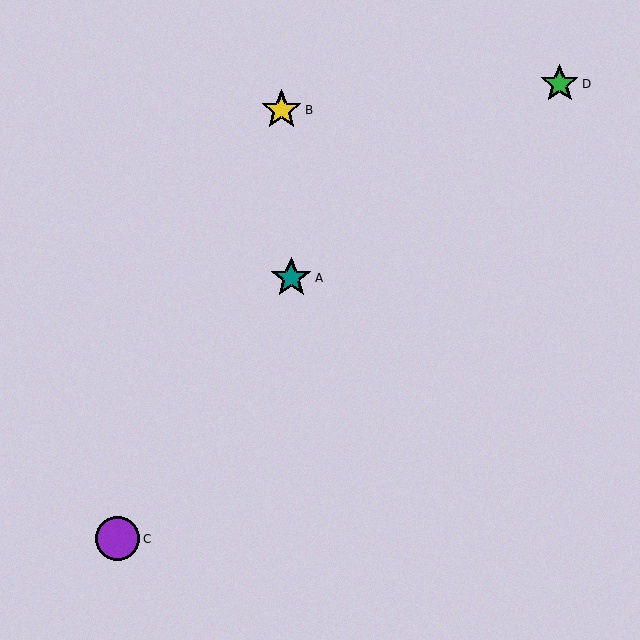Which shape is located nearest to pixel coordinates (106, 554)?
The purple circle (labeled C) at (118, 539) is nearest to that location.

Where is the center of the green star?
The center of the green star is at (560, 84).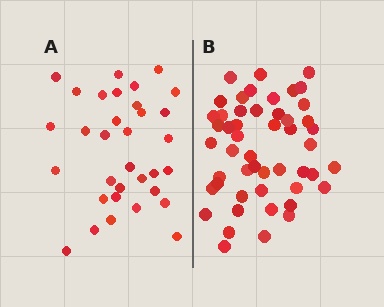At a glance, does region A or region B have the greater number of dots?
Region B (the right region) has more dots.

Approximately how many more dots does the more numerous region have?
Region B has approximately 15 more dots than region A.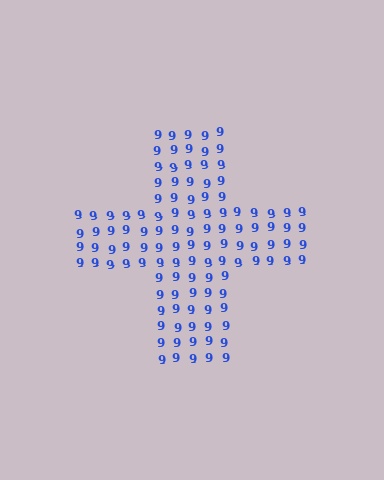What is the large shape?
The large shape is a cross.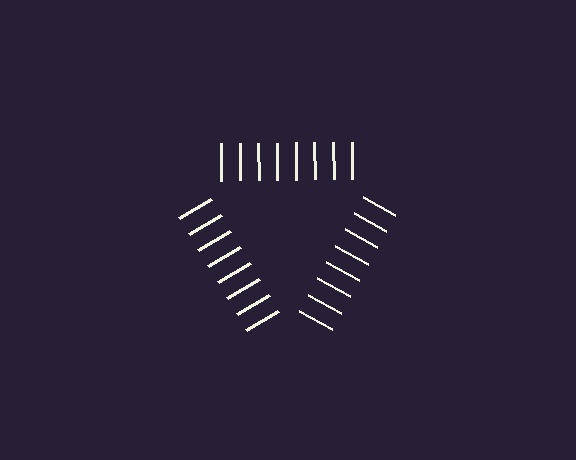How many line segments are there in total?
24 — 8 along each of the 3 edges.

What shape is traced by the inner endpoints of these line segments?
An illusory triangle — the line segments terminate on its edges but no continuous stroke is drawn.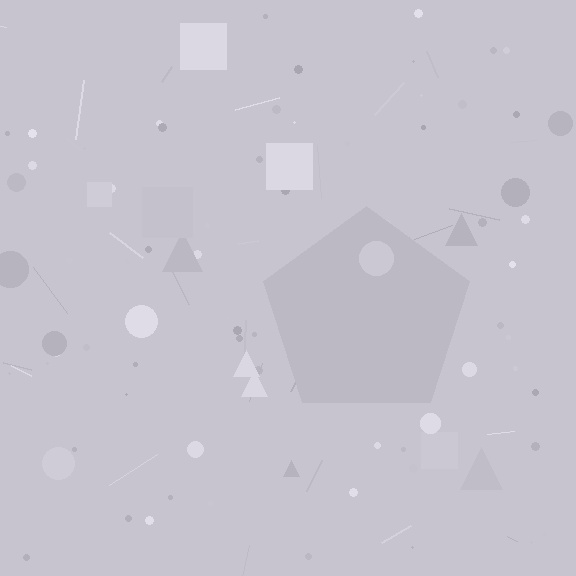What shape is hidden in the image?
A pentagon is hidden in the image.